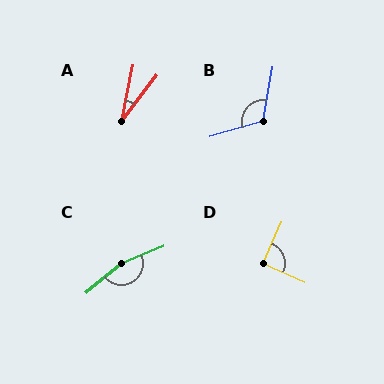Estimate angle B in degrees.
Approximately 116 degrees.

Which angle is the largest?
C, at approximately 163 degrees.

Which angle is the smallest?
A, at approximately 26 degrees.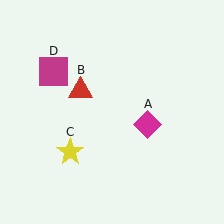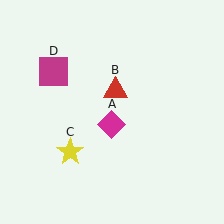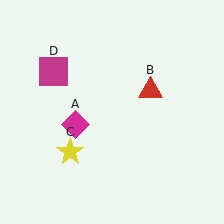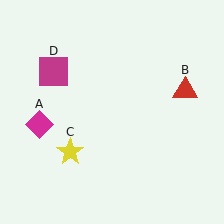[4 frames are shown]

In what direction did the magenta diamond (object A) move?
The magenta diamond (object A) moved left.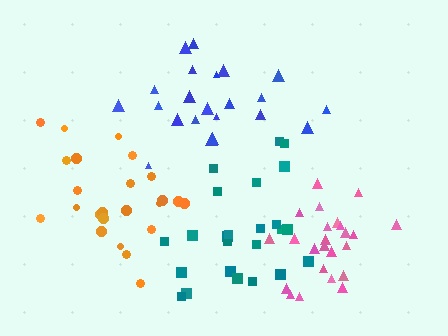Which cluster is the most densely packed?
Pink.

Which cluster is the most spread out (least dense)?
Teal.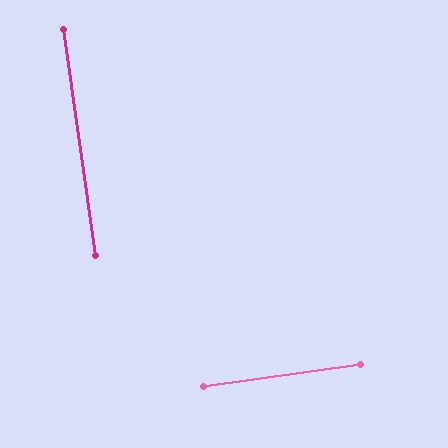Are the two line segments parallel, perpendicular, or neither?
Perpendicular — they meet at approximately 90°.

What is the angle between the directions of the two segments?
Approximately 90 degrees.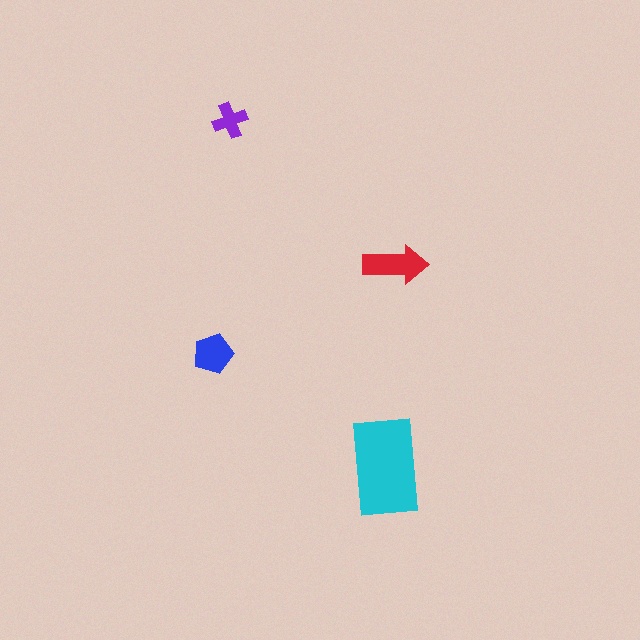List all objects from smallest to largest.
The purple cross, the blue pentagon, the red arrow, the cyan rectangle.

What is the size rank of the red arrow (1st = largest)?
2nd.